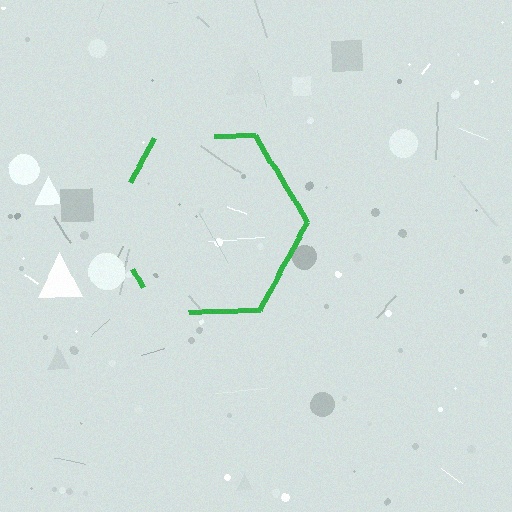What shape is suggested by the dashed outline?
The dashed outline suggests a hexagon.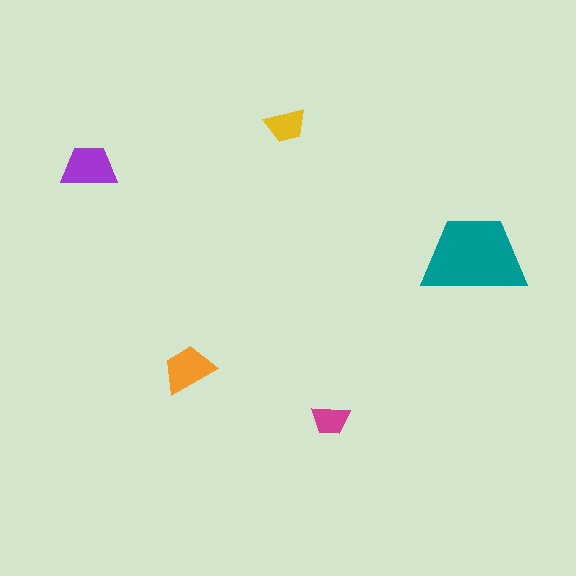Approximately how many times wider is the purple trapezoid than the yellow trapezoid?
About 1.5 times wider.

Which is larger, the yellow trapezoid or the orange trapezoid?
The orange one.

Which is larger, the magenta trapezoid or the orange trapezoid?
The orange one.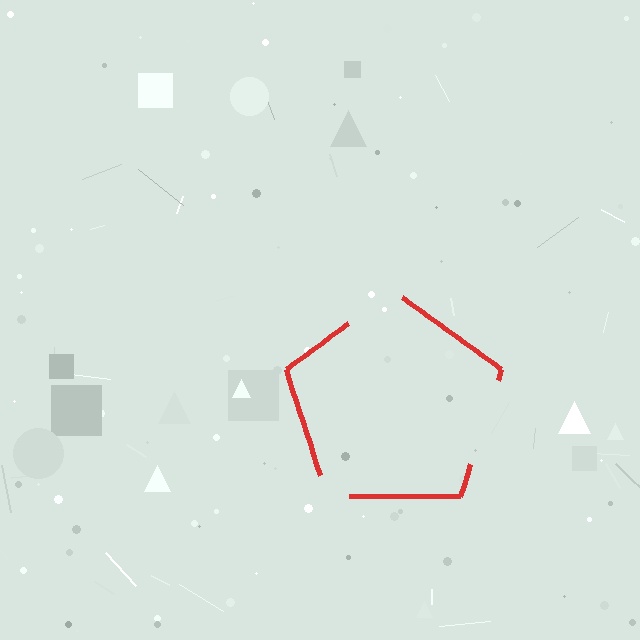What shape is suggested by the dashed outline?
The dashed outline suggests a pentagon.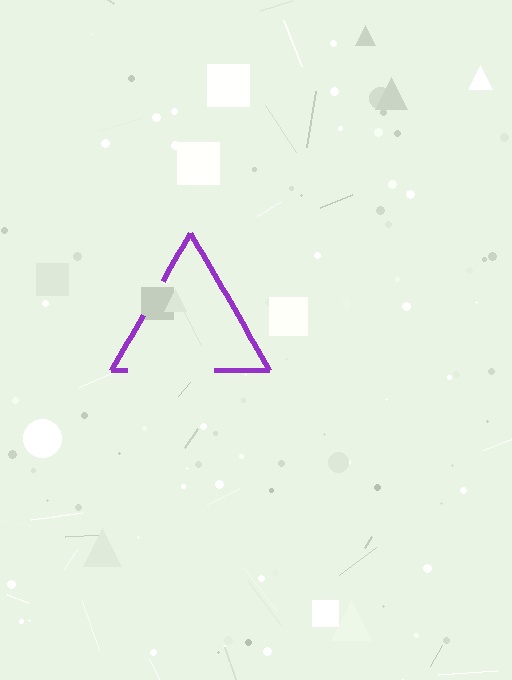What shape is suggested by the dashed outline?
The dashed outline suggests a triangle.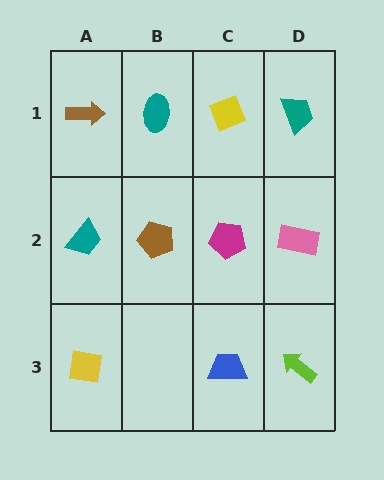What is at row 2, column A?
A teal trapezoid.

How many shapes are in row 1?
4 shapes.